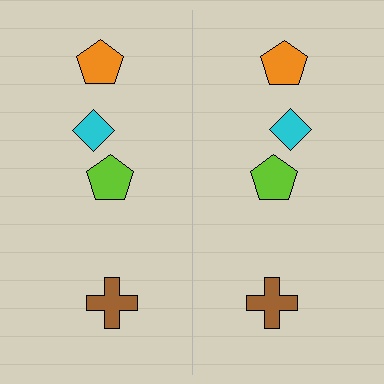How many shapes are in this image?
There are 8 shapes in this image.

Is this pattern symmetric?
Yes, this pattern has bilateral (reflection) symmetry.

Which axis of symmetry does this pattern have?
The pattern has a vertical axis of symmetry running through the center of the image.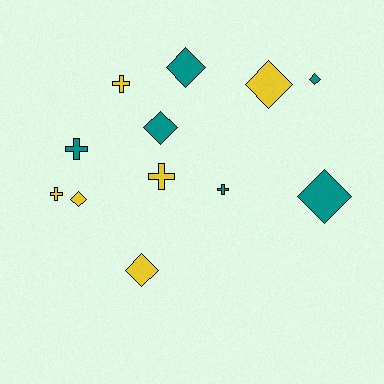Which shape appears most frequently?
Diamond, with 7 objects.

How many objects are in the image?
There are 12 objects.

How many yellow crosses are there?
There are 3 yellow crosses.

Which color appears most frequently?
Teal, with 6 objects.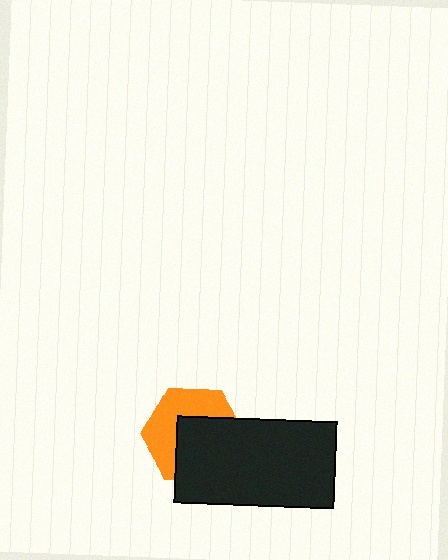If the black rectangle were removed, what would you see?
You would see the complete orange hexagon.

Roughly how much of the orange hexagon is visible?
About half of it is visible (roughly 48%).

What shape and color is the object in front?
The object in front is a black rectangle.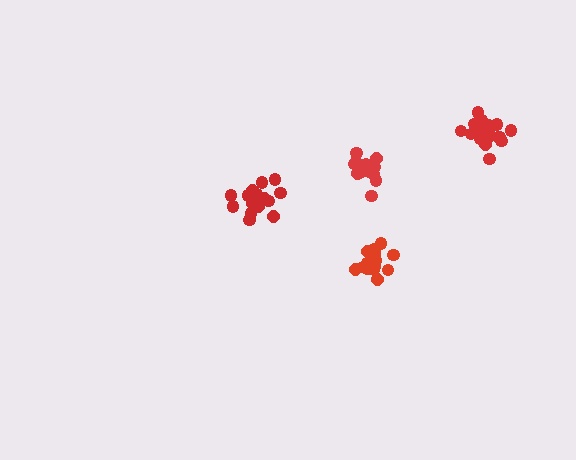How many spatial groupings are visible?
There are 4 spatial groupings.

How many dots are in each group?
Group 1: 17 dots, Group 2: 21 dots, Group 3: 16 dots, Group 4: 15 dots (69 total).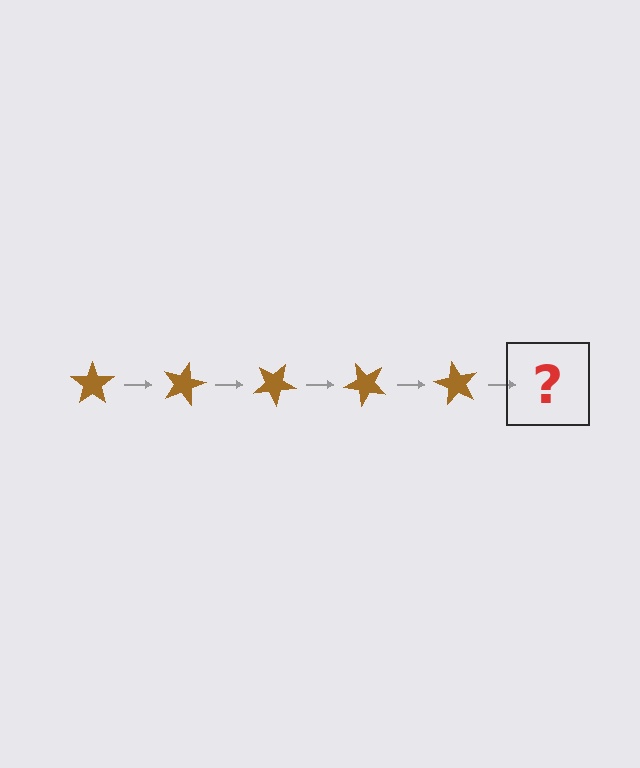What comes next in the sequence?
The next element should be a brown star rotated 75 degrees.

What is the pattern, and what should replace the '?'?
The pattern is that the star rotates 15 degrees each step. The '?' should be a brown star rotated 75 degrees.